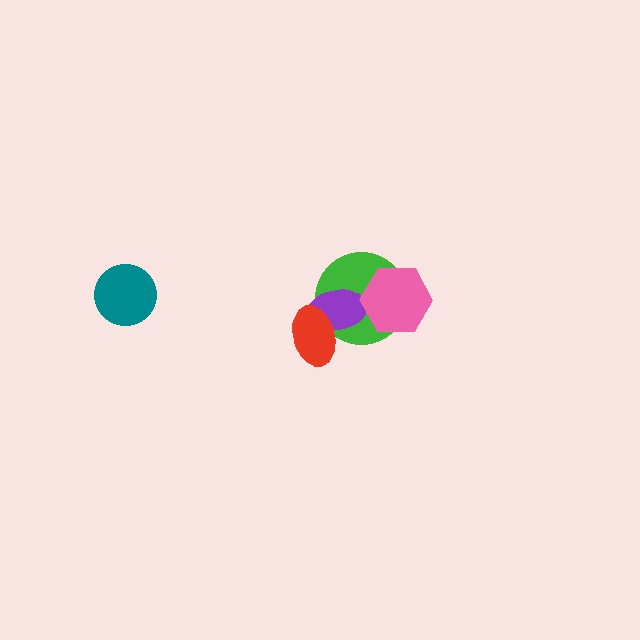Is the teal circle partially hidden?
No, no other shape covers it.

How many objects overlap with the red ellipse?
2 objects overlap with the red ellipse.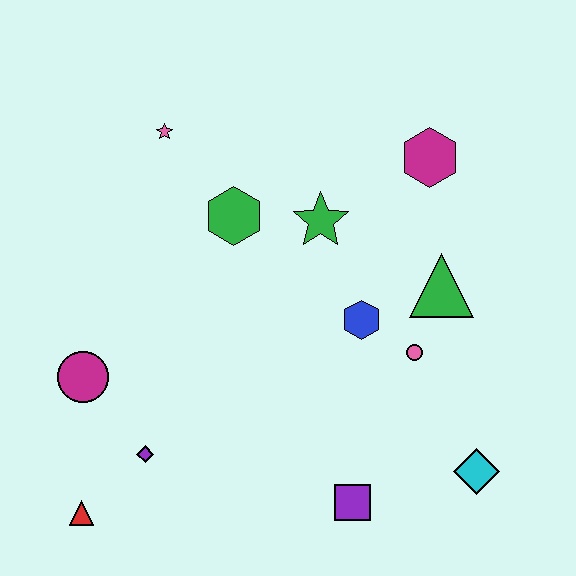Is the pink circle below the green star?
Yes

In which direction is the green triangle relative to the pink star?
The green triangle is to the right of the pink star.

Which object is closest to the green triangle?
The pink circle is closest to the green triangle.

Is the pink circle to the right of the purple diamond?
Yes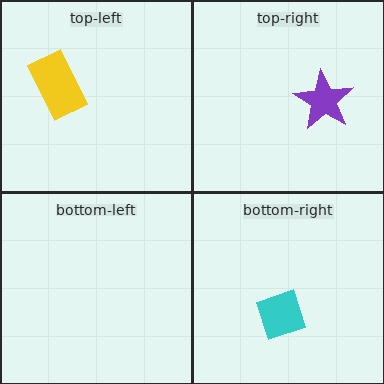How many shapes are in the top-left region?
1.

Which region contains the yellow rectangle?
The top-left region.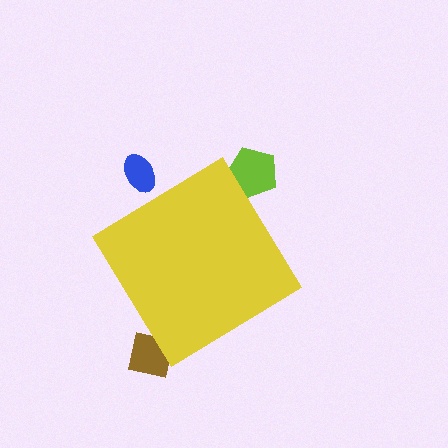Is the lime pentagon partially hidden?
Yes, the lime pentagon is partially hidden behind the yellow diamond.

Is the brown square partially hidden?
Yes, the brown square is partially hidden behind the yellow diamond.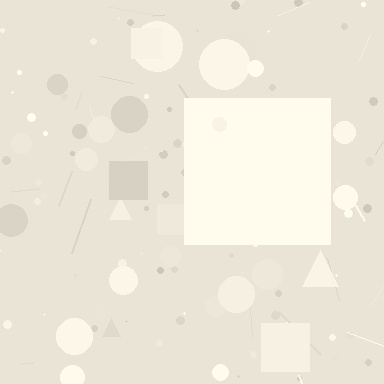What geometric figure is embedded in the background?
A square is embedded in the background.